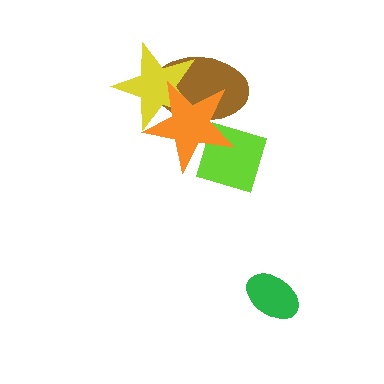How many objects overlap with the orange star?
3 objects overlap with the orange star.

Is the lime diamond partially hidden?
Yes, it is partially covered by another shape.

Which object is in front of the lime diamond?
The orange star is in front of the lime diamond.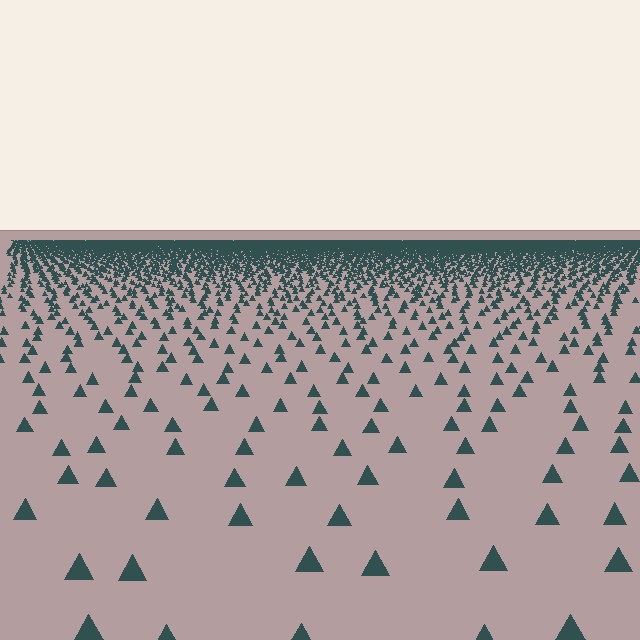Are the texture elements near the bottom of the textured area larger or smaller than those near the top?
Larger. Near the bottom, elements are closer to the viewer and appear at a bigger on-screen size.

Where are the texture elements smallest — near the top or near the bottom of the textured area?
Near the top.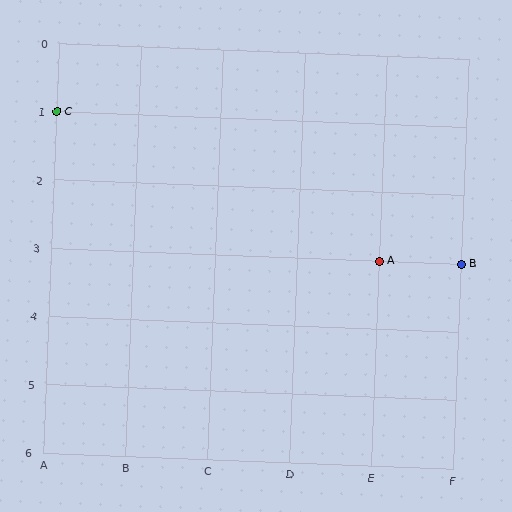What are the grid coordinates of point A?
Point A is at grid coordinates (E, 3).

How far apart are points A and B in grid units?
Points A and B are 1 column apart.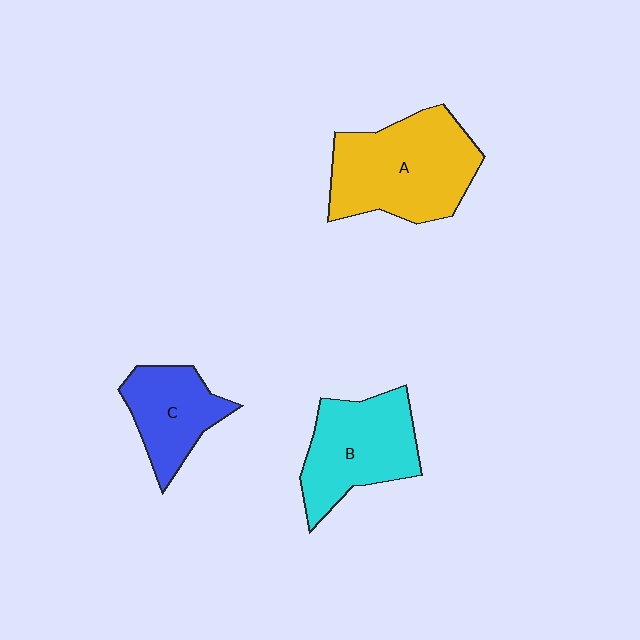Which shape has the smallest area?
Shape C (blue).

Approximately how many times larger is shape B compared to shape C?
Approximately 1.3 times.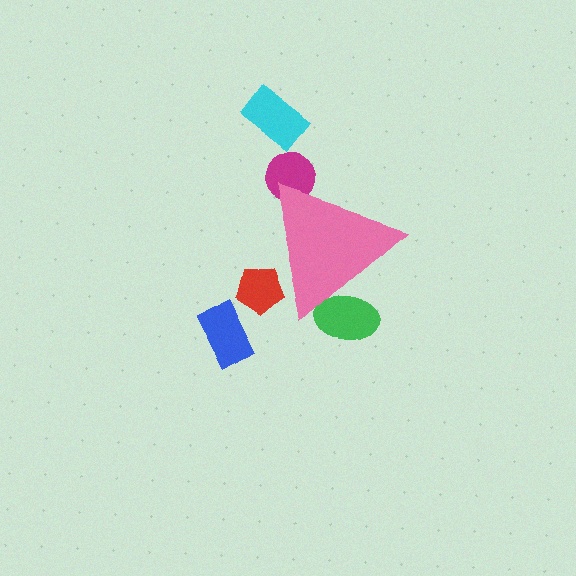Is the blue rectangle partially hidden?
No, the blue rectangle is fully visible.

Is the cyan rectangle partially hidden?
No, the cyan rectangle is fully visible.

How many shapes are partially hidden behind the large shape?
3 shapes are partially hidden.